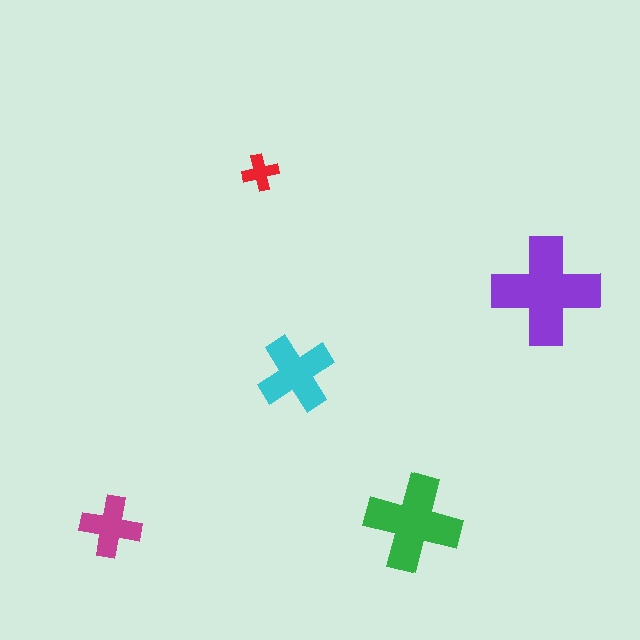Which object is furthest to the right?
The purple cross is rightmost.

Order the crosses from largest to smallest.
the purple one, the green one, the cyan one, the magenta one, the red one.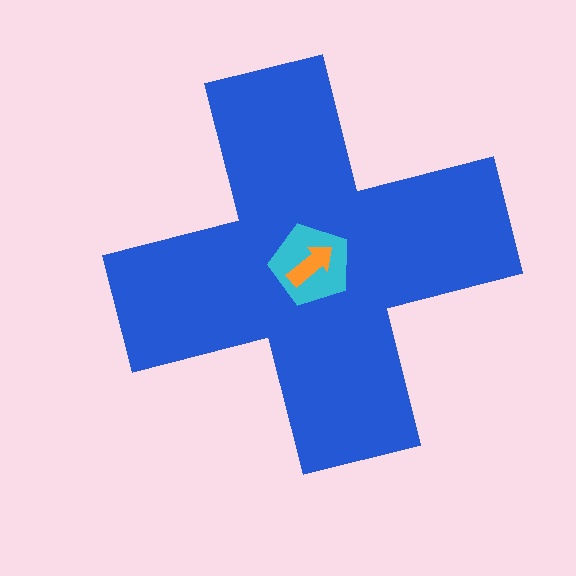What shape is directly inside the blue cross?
The cyan pentagon.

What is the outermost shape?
The blue cross.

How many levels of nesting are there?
3.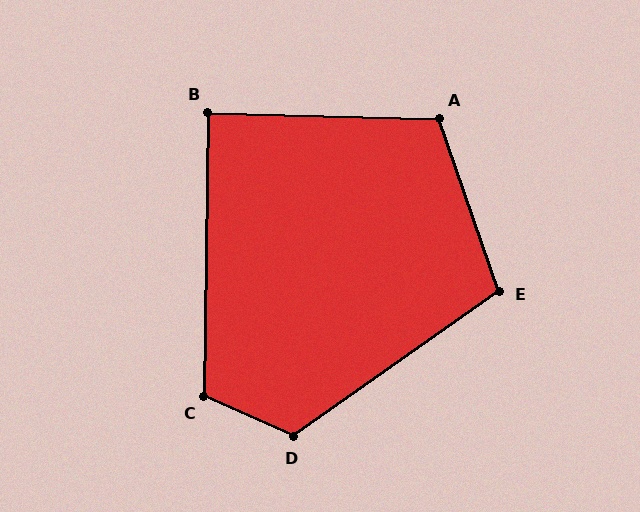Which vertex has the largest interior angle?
D, at approximately 121 degrees.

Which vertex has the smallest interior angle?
B, at approximately 89 degrees.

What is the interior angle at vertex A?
Approximately 110 degrees (obtuse).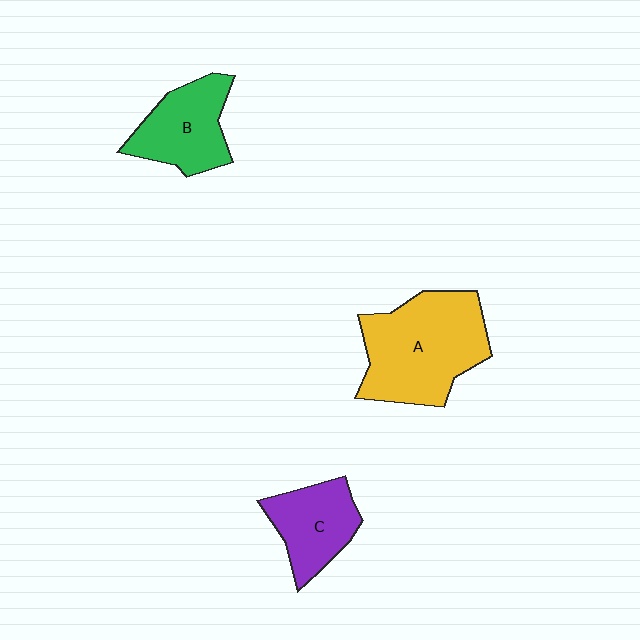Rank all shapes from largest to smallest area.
From largest to smallest: A (yellow), B (green), C (purple).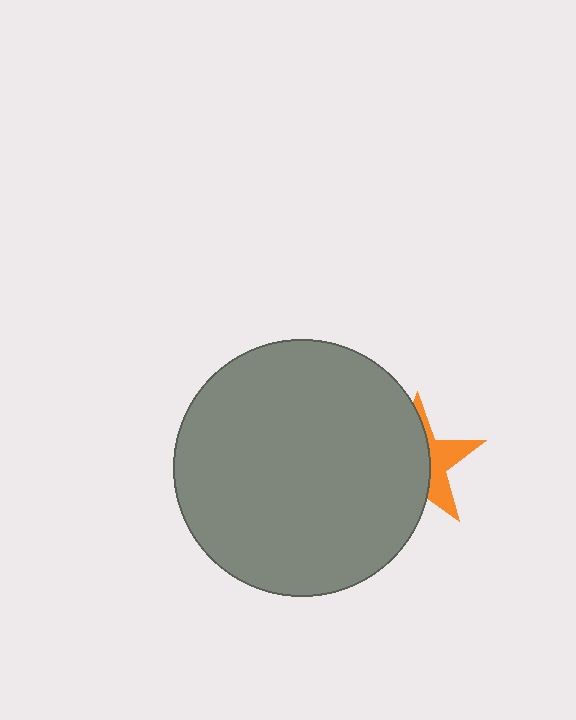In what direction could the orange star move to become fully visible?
The orange star could move right. That would shift it out from behind the gray circle entirely.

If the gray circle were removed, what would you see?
You would see the complete orange star.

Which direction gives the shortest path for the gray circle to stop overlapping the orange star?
Moving left gives the shortest separation.